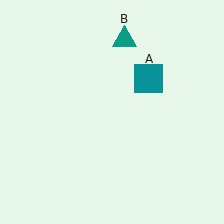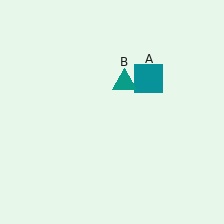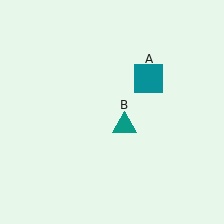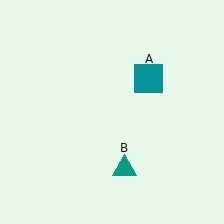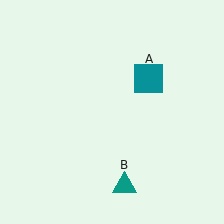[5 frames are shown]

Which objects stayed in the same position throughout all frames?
Teal square (object A) remained stationary.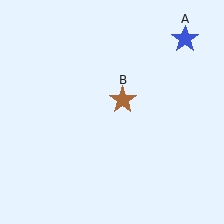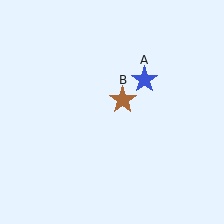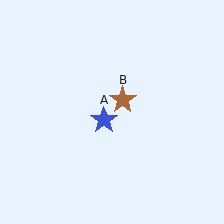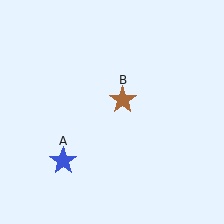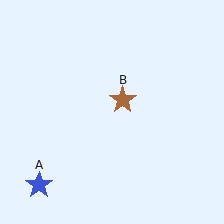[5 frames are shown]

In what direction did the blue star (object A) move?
The blue star (object A) moved down and to the left.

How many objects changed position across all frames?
1 object changed position: blue star (object A).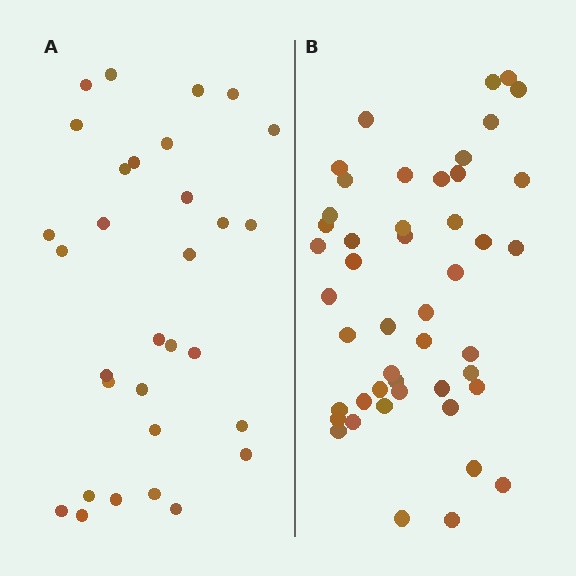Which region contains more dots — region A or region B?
Region B (the right region) has more dots.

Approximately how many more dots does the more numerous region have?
Region B has approximately 15 more dots than region A.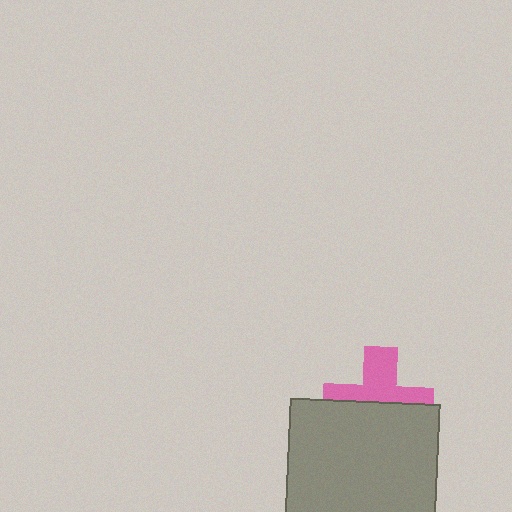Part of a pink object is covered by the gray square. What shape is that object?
It is a cross.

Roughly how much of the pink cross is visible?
About half of it is visible (roughly 48%).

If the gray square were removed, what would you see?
You would see the complete pink cross.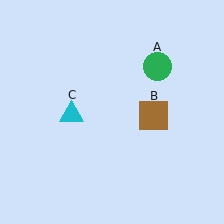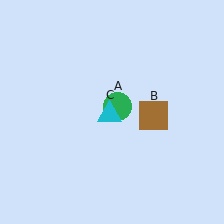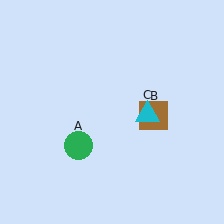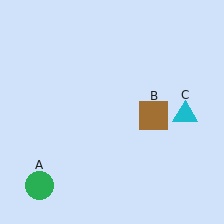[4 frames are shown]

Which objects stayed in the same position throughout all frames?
Brown square (object B) remained stationary.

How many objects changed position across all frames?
2 objects changed position: green circle (object A), cyan triangle (object C).